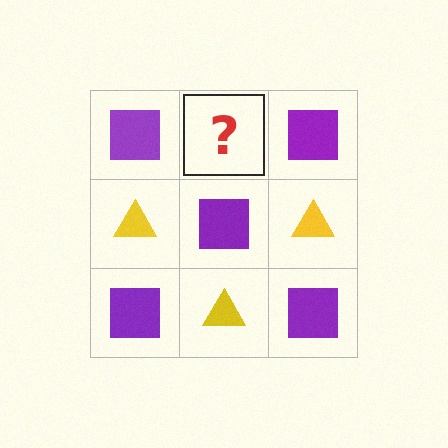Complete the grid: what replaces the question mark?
The question mark should be replaced with a yellow triangle.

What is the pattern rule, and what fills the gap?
The rule is that it alternates purple square and yellow triangle in a checkerboard pattern. The gap should be filled with a yellow triangle.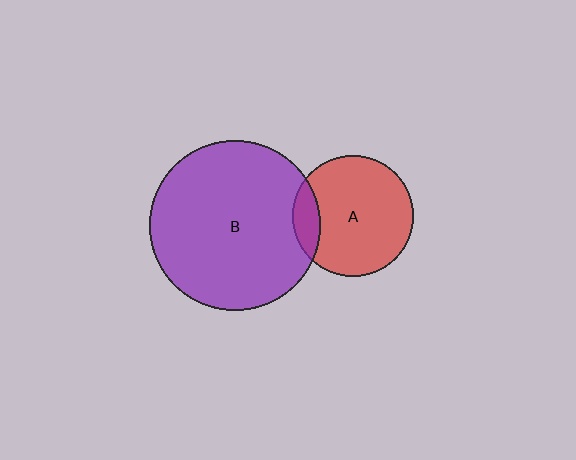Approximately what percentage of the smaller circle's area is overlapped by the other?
Approximately 15%.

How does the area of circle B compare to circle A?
Approximately 2.0 times.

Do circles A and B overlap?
Yes.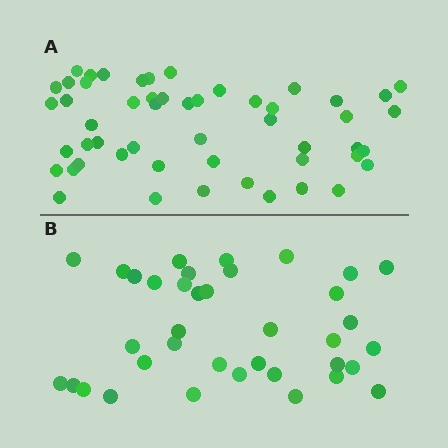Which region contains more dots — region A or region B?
Region A (the top region) has more dots.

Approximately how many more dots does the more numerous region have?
Region A has approximately 15 more dots than region B.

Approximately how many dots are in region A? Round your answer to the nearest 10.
About 50 dots. (The exact count is 52, which rounds to 50.)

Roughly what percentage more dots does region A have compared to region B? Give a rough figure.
About 40% more.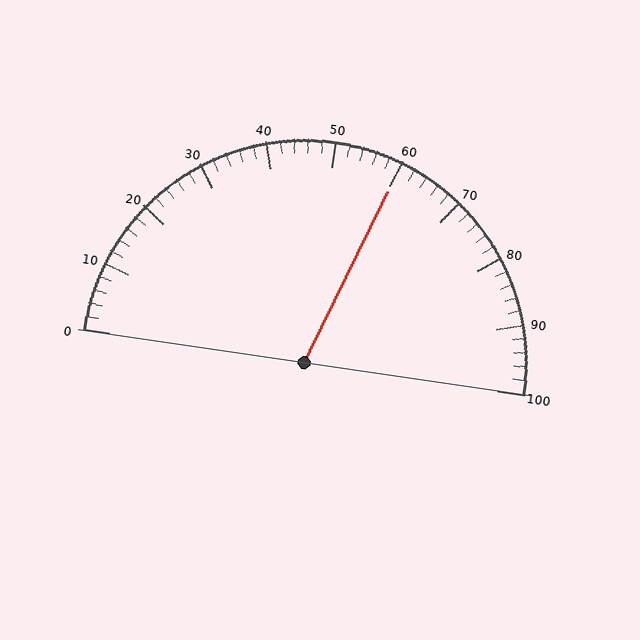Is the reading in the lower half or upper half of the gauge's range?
The reading is in the upper half of the range (0 to 100).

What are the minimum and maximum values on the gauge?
The gauge ranges from 0 to 100.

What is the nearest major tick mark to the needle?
The nearest major tick mark is 60.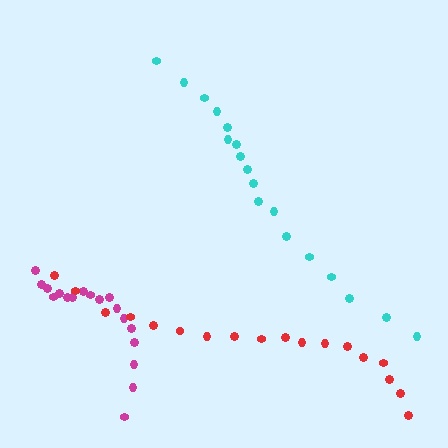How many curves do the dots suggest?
There are 3 distinct paths.